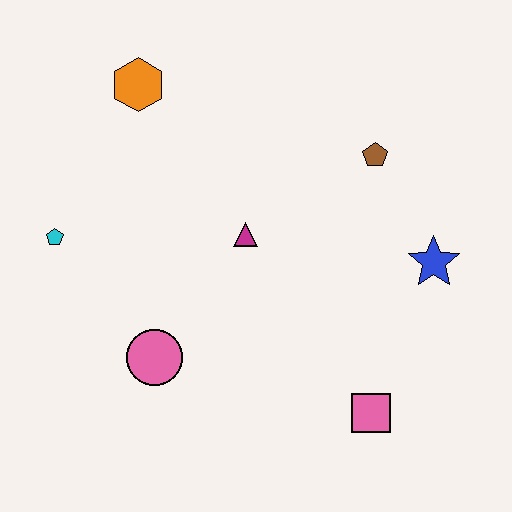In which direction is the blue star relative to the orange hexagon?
The blue star is to the right of the orange hexagon.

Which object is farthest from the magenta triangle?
The pink square is farthest from the magenta triangle.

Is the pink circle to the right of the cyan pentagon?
Yes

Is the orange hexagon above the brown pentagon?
Yes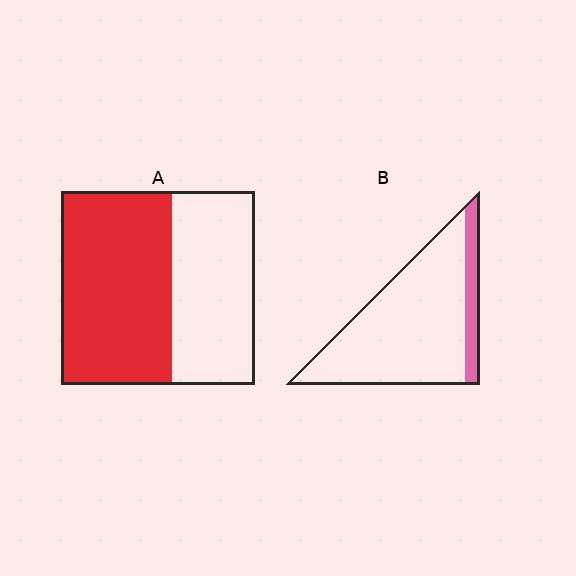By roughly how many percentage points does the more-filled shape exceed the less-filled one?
By roughly 40 percentage points (A over B).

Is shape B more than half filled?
No.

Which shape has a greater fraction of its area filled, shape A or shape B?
Shape A.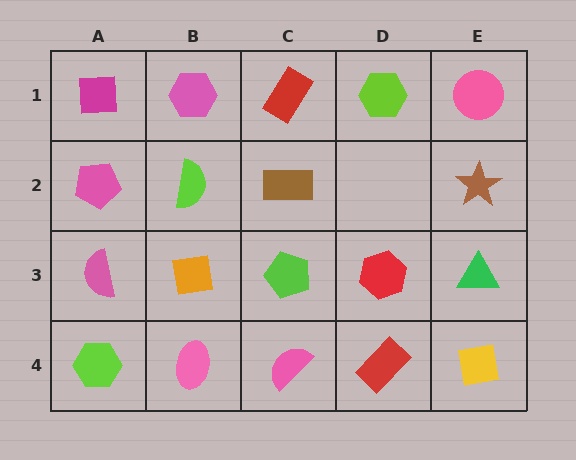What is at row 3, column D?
A red hexagon.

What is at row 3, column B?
An orange square.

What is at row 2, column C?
A brown rectangle.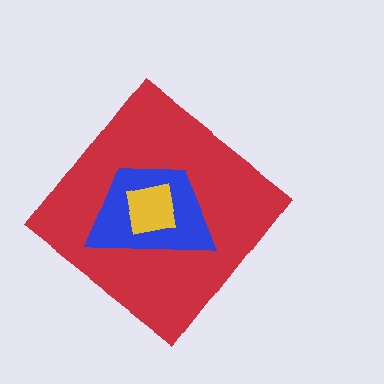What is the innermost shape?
The yellow square.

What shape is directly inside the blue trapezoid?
The yellow square.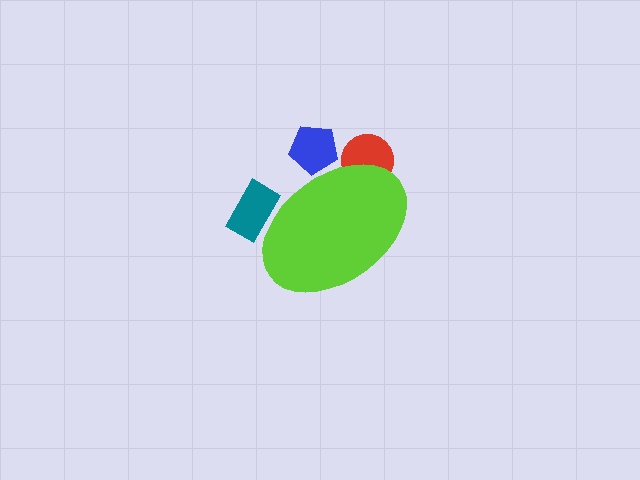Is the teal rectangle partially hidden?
Yes, the teal rectangle is partially hidden behind the lime ellipse.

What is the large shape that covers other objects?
A lime ellipse.